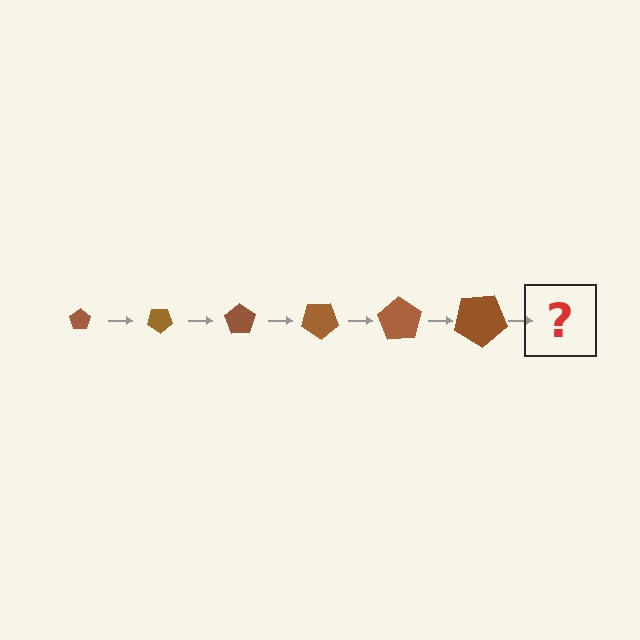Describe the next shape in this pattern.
It should be a pentagon, larger than the previous one and rotated 210 degrees from the start.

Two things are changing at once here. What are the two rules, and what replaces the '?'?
The two rules are that the pentagon grows larger each step and it rotates 35 degrees each step. The '?' should be a pentagon, larger than the previous one and rotated 210 degrees from the start.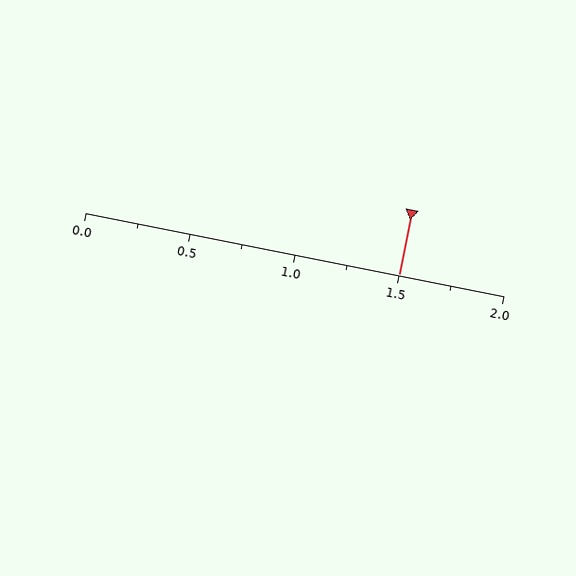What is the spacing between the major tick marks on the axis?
The major ticks are spaced 0.5 apart.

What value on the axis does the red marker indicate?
The marker indicates approximately 1.5.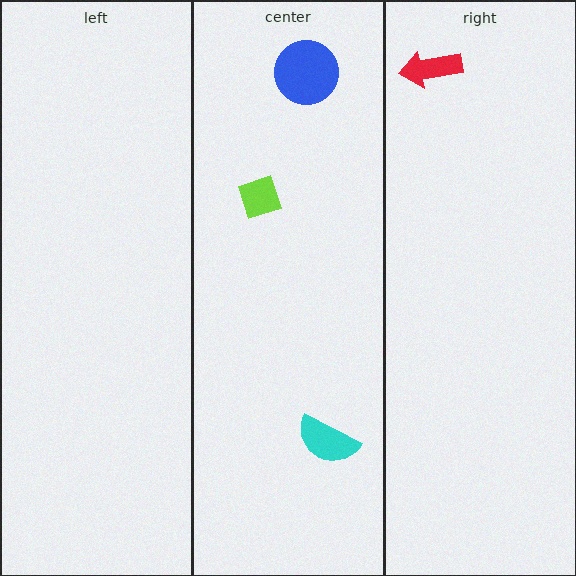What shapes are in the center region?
The lime diamond, the blue circle, the cyan semicircle.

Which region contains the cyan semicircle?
The center region.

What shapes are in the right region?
The red arrow.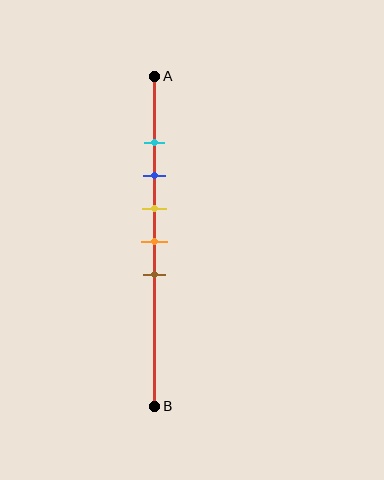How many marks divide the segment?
There are 5 marks dividing the segment.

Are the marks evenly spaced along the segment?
Yes, the marks are approximately evenly spaced.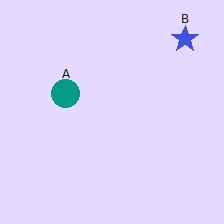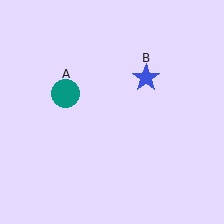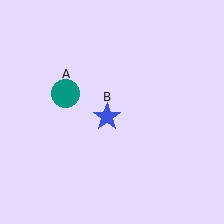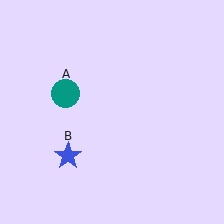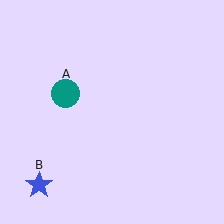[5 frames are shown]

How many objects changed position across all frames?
1 object changed position: blue star (object B).